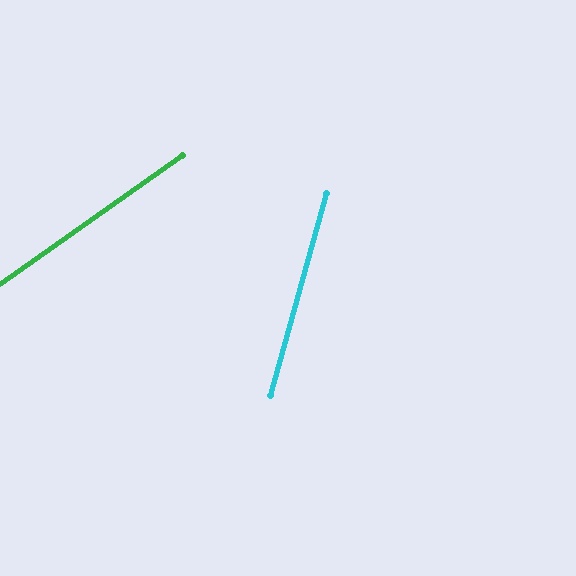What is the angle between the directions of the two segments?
Approximately 39 degrees.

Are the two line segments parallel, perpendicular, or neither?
Neither parallel nor perpendicular — they differ by about 39°.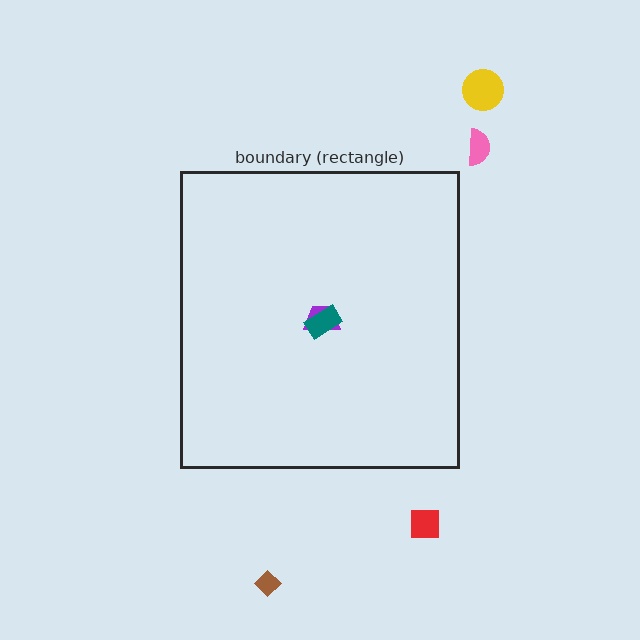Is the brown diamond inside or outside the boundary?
Outside.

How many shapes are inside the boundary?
2 inside, 4 outside.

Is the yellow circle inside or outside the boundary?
Outside.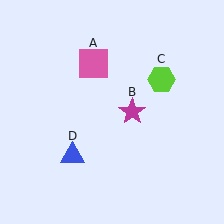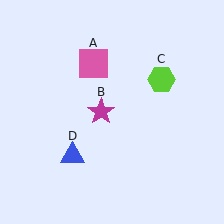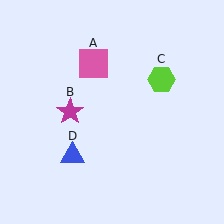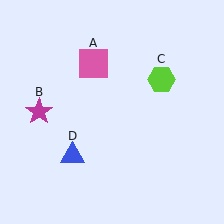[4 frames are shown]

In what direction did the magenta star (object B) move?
The magenta star (object B) moved left.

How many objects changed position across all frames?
1 object changed position: magenta star (object B).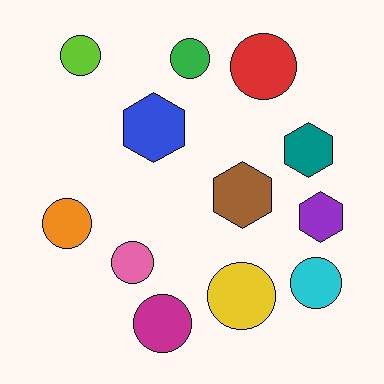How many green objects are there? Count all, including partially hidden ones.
There is 1 green object.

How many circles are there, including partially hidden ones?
There are 8 circles.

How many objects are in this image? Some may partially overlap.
There are 12 objects.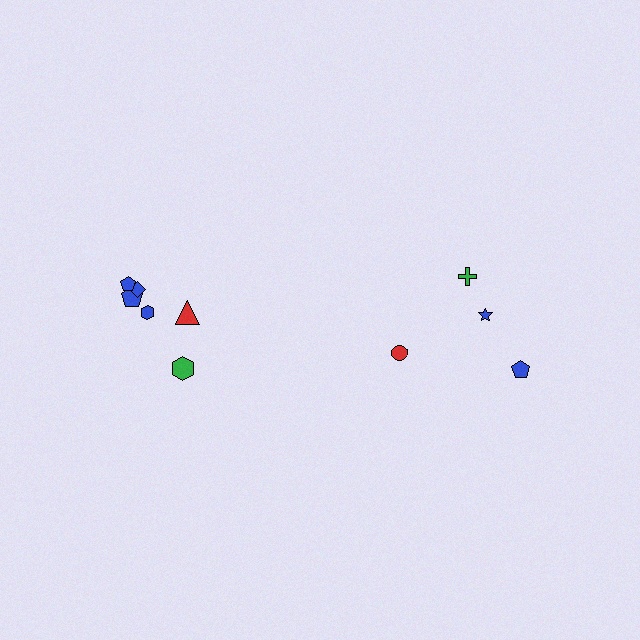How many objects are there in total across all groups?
There are 10 objects.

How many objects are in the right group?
There are 4 objects.